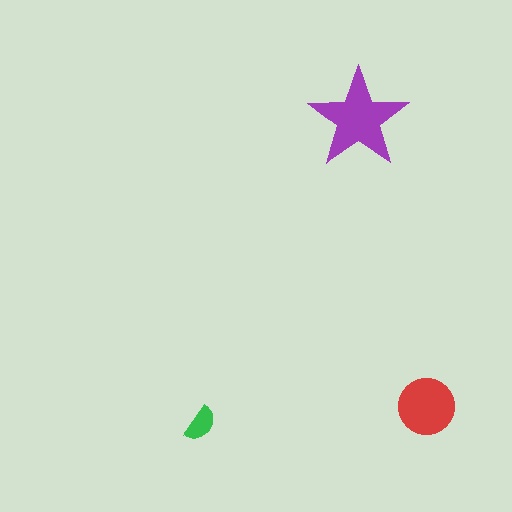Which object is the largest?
The purple star.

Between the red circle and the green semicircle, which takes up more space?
The red circle.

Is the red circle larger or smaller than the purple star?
Smaller.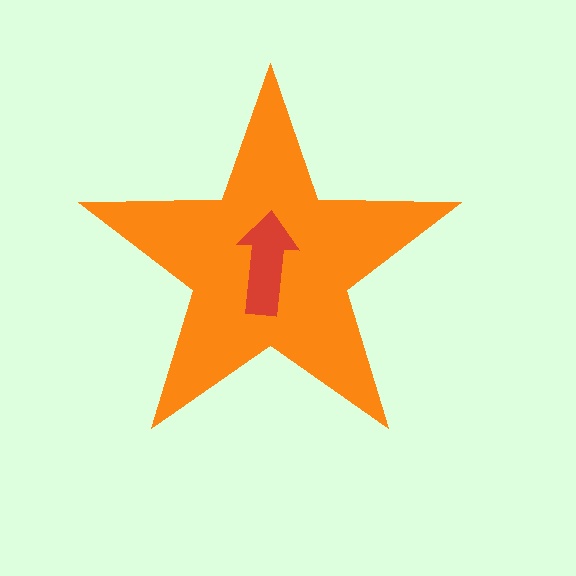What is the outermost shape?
The orange star.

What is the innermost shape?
The red arrow.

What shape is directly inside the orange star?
The red arrow.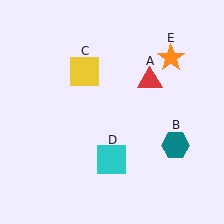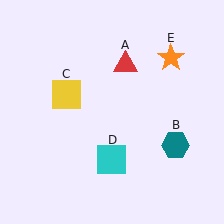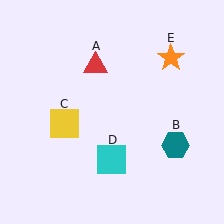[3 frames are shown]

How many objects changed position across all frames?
2 objects changed position: red triangle (object A), yellow square (object C).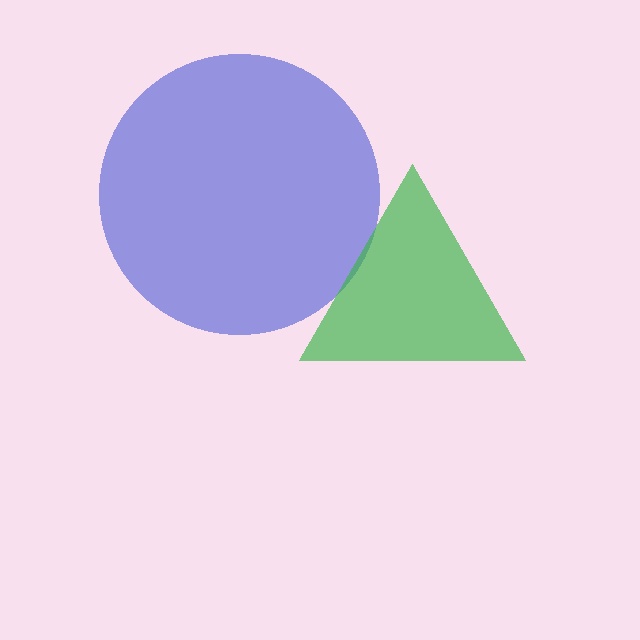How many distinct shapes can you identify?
There are 2 distinct shapes: a blue circle, a green triangle.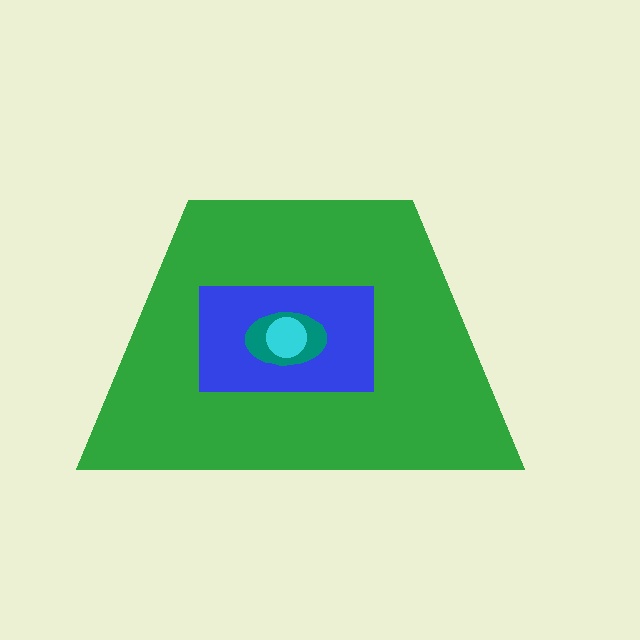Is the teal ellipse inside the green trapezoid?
Yes.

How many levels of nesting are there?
4.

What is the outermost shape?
The green trapezoid.